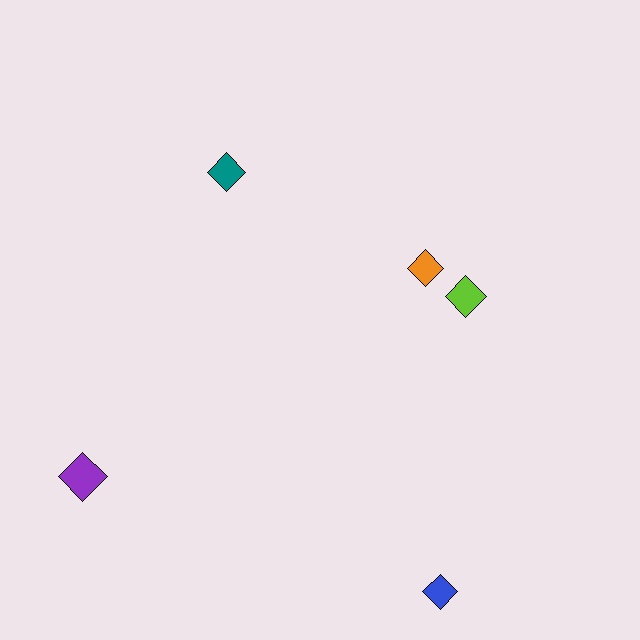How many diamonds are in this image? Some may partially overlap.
There are 5 diamonds.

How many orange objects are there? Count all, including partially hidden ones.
There is 1 orange object.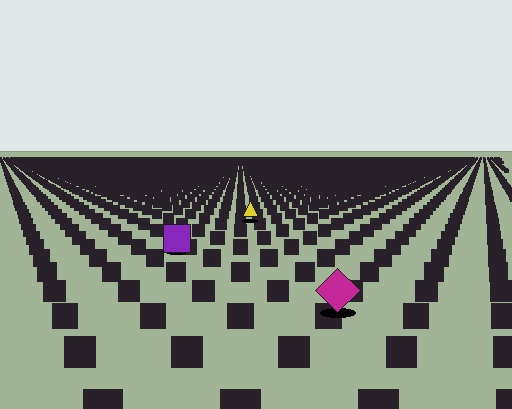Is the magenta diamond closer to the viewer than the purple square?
Yes. The magenta diamond is closer — you can tell from the texture gradient: the ground texture is coarser near it.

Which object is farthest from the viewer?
The yellow triangle is farthest from the viewer. It appears smaller and the ground texture around it is denser.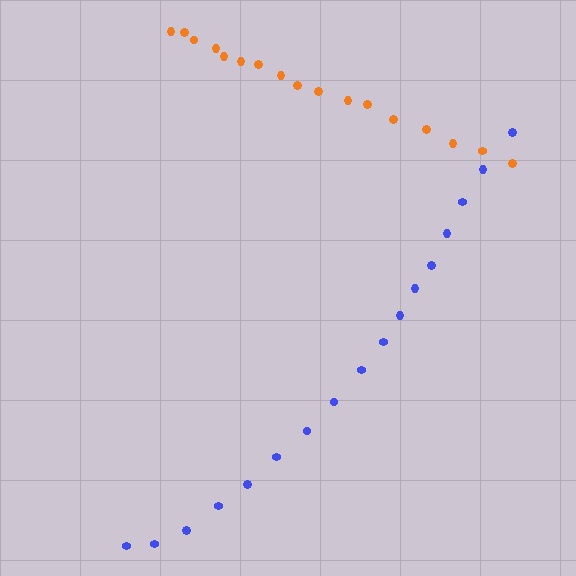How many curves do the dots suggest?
There are 2 distinct paths.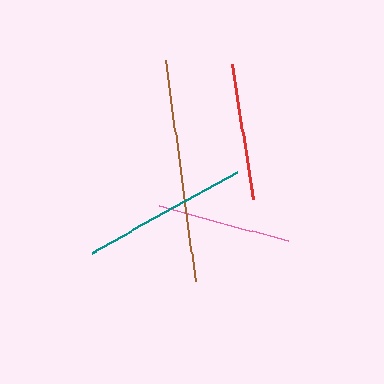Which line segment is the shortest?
The pink line is the shortest at approximately 134 pixels.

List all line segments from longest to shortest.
From longest to shortest: brown, teal, red, pink.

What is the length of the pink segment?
The pink segment is approximately 134 pixels long.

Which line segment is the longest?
The brown line is the longest at approximately 222 pixels.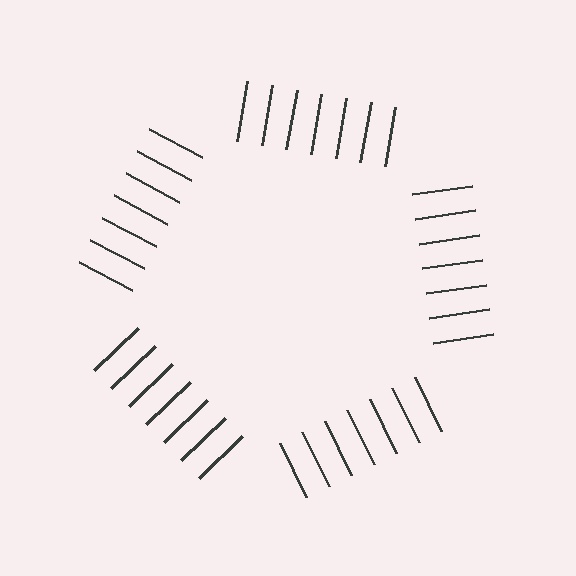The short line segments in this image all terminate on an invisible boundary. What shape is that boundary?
An illusory pentagon — the line segments terminate on its edges but no continuous stroke is drawn.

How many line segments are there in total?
35 — 7 along each of the 5 edges.